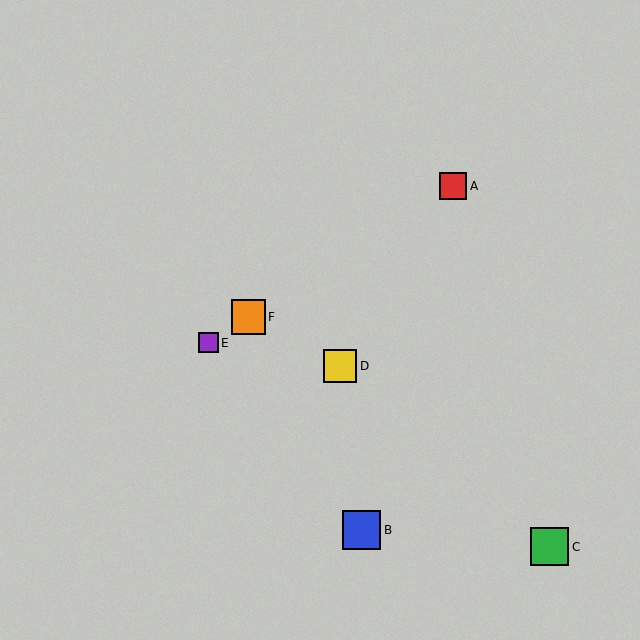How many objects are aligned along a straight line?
3 objects (A, E, F) are aligned along a straight line.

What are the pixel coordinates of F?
Object F is at (248, 317).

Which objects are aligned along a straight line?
Objects A, E, F are aligned along a straight line.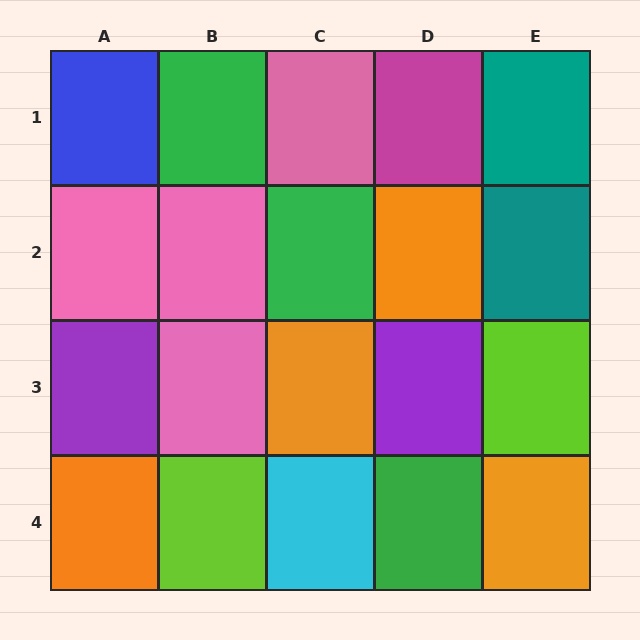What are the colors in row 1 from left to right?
Blue, green, pink, magenta, teal.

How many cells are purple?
2 cells are purple.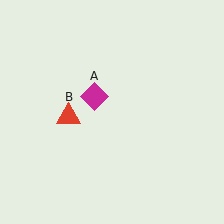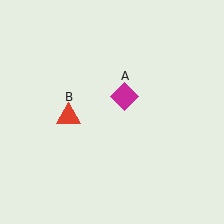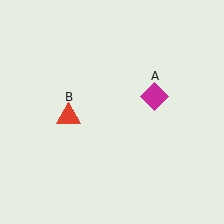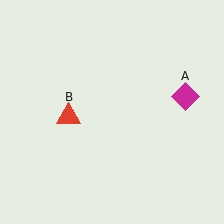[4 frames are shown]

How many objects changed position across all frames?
1 object changed position: magenta diamond (object A).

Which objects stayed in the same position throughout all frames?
Red triangle (object B) remained stationary.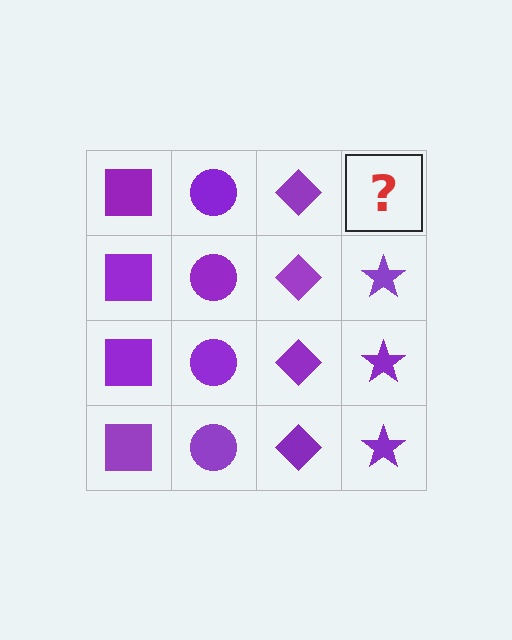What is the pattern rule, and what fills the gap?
The rule is that each column has a consistent shape. The gap should be filled with a purple star.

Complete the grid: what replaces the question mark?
The question mark should be replaced with a purple star.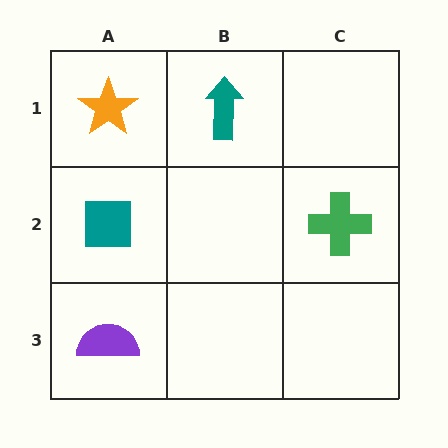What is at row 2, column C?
A green cross.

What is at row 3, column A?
A purple semicircle.